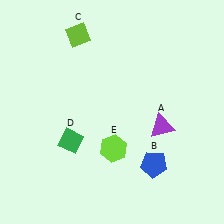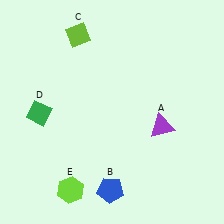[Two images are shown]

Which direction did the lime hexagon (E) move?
The lime hexagon (E) moved left.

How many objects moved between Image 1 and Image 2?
3 objects moved between the two images.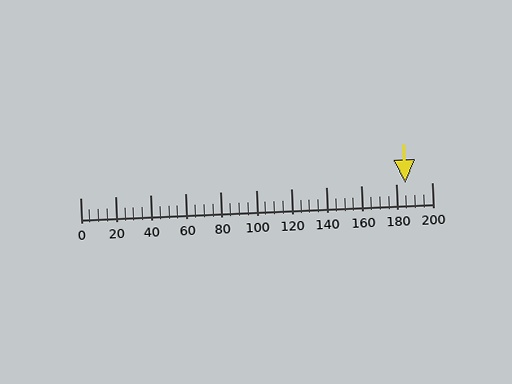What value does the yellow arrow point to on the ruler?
The yellow arrow points to approximately 185.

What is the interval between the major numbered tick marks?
The major tick marks are spaced 20 units apart.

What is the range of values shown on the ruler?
The ruler shows values from 0 to 200.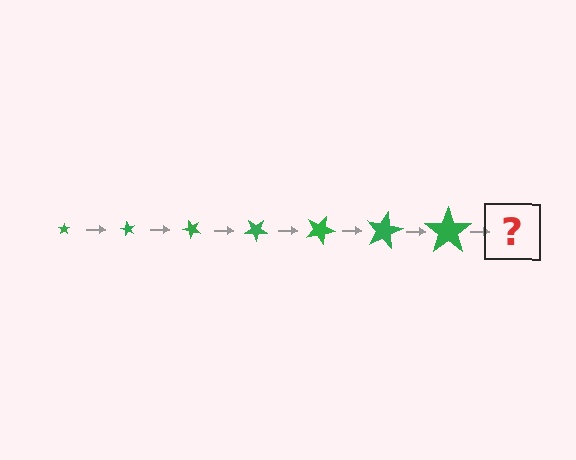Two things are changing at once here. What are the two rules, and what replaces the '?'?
The two rules are that the star grows larger each step and it rotates 60 degrees each step. The '?' should be a star, larger than the previous one and rotated 420 degrees from the start.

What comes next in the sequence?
The next element should be a star, larger than the previous one and rotated 420 degrees from the start.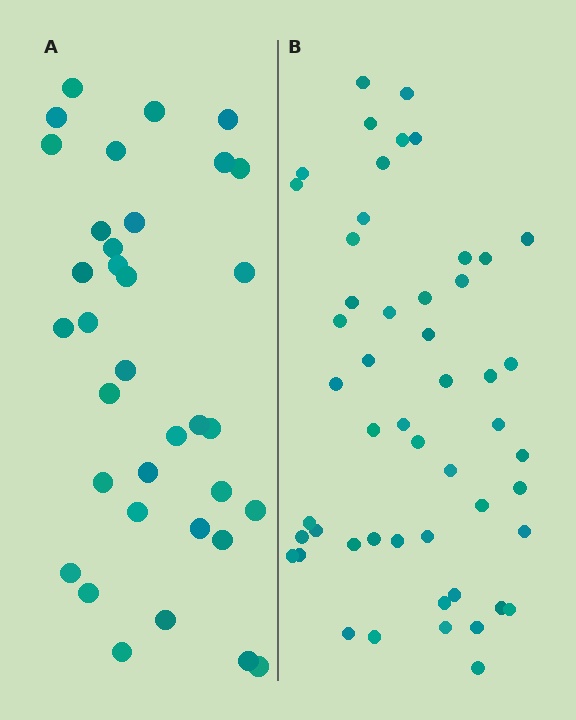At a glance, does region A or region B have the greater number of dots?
Region B (the right region) has more dots.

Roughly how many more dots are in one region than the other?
Region B has approximately 15 more dots than region A.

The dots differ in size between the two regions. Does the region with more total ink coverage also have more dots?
No. Region A has more total ink coverage because its dots are larger, but region B actually contains more individual dots. Total area can be misleading — the number of items is what matters here.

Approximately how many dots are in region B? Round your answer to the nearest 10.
About 50 dots. (The exact count is 51, which rounds to 50.)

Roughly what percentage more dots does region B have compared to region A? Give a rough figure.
About 45% more.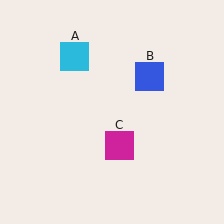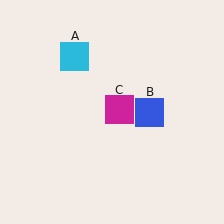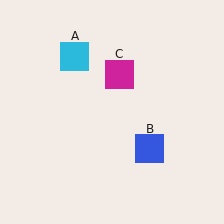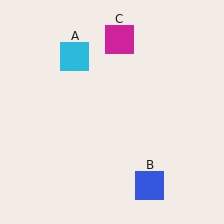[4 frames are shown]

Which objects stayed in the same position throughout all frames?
Cyan square (object A) remained stationary.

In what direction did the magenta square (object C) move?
The magenta square (object C) moved up.